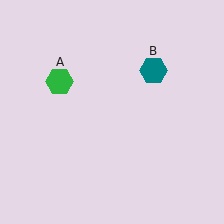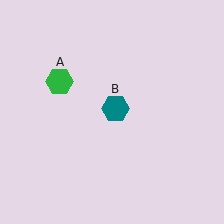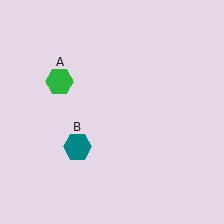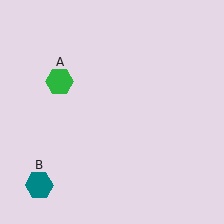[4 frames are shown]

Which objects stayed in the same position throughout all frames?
Green hexagon (object A) remained stationary.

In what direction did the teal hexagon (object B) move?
The teal hexagon (object B) moved down and to the left.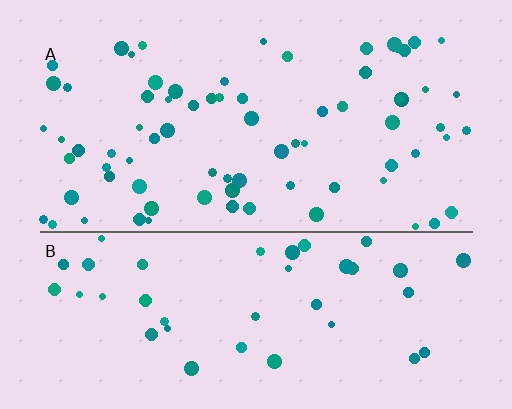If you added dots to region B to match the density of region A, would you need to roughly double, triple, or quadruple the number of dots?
Approximately double.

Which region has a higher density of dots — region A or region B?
A (the top).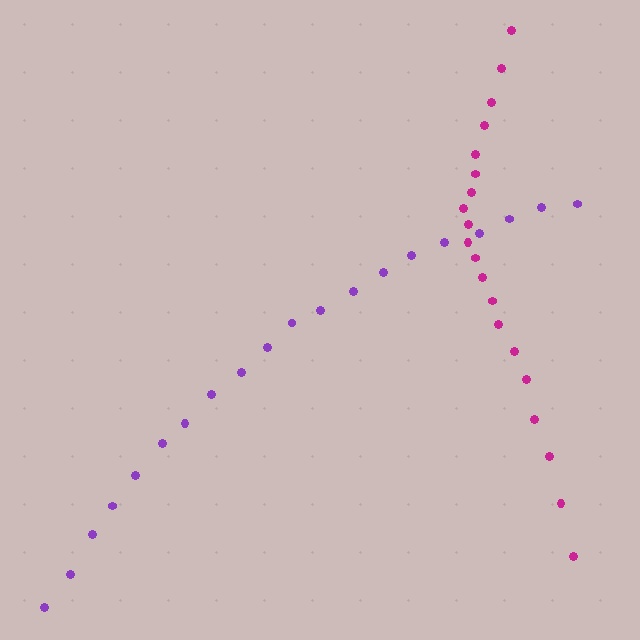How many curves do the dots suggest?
There are 2 distinct paths.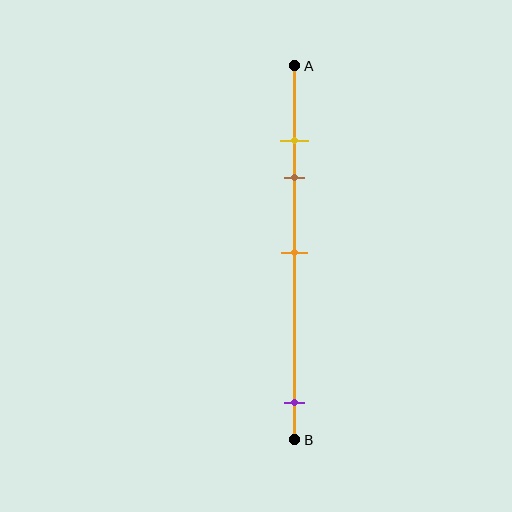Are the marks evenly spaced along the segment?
No, the marks are not evenly spaced.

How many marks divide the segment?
There are 4 marks dividing the segment.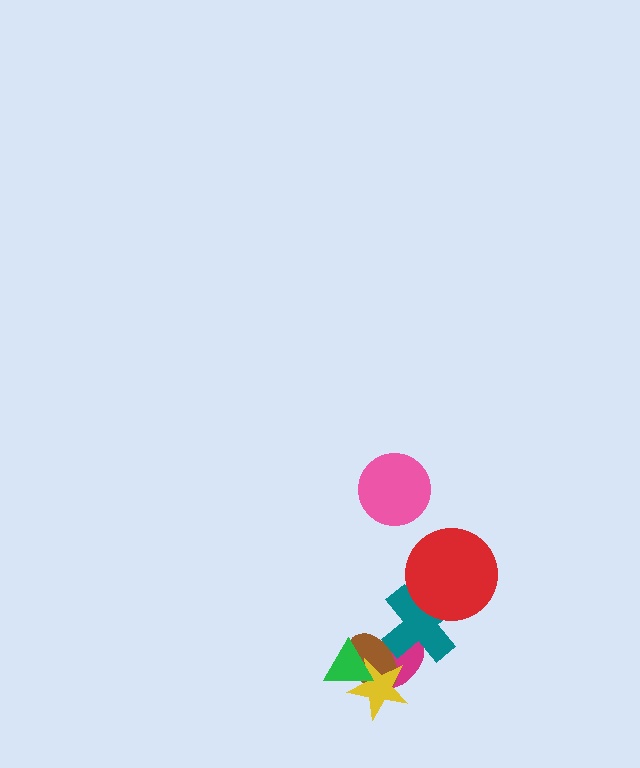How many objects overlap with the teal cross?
3 objects overlap with the teal cross.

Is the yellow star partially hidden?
Yes, it is partially covered by another shape.